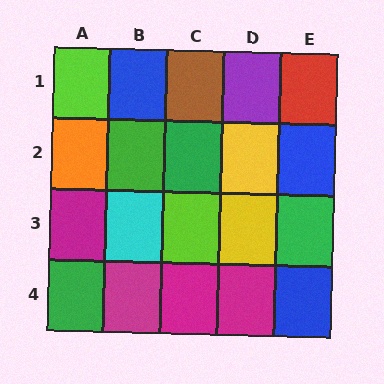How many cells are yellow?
2 cells are yellow.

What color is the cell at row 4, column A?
Green.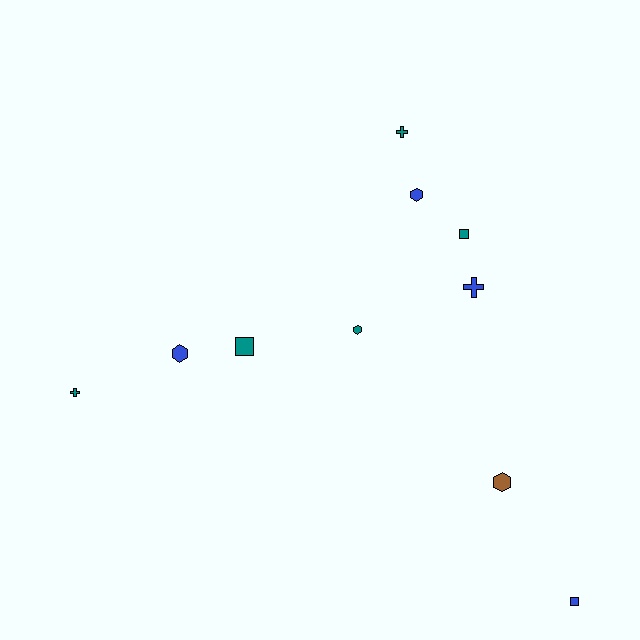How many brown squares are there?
There are no brown squares.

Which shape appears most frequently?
Hexagon, with 4 objects.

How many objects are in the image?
There are 10 objects.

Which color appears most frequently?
Teal, with 5 objects.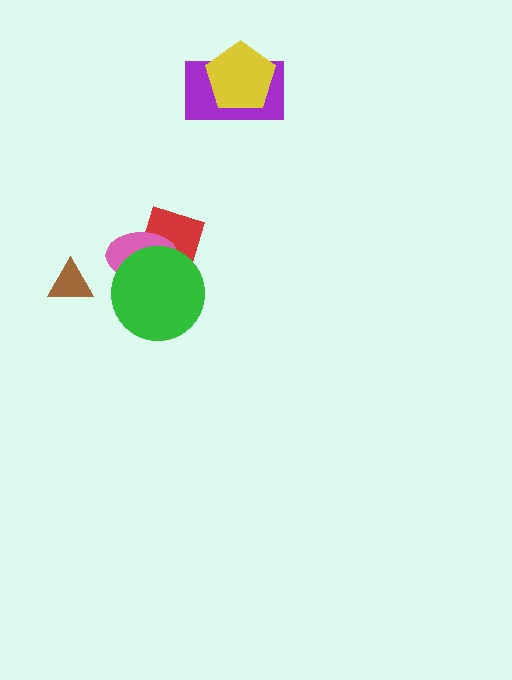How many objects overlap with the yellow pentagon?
1 object overlaps with the yellow pentagon.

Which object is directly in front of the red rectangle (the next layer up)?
The pink ellipse is directly in front of the red rectangle.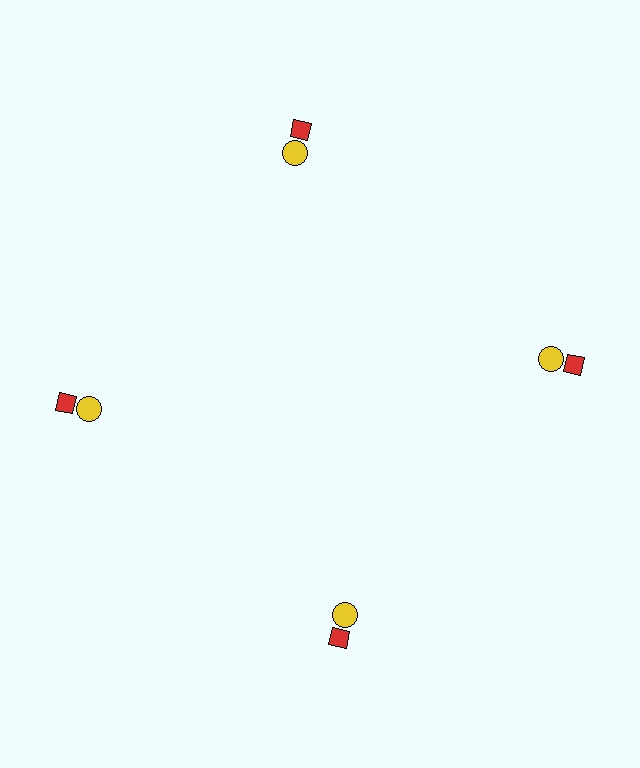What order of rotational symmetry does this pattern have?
This pattern has 4-fold rotational symmetry.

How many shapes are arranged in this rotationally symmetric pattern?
There are 8 shapes, arranged in 4 groups of 2.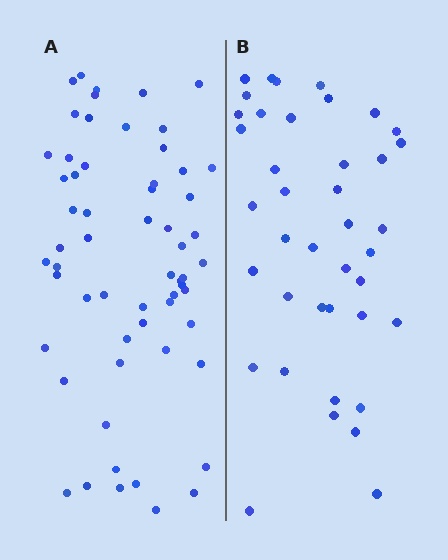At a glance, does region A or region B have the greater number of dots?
Region A (the left region) has more dots.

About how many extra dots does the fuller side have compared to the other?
Region A has approximately 20 more dots than region B.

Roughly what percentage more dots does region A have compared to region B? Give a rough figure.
About 50% more.